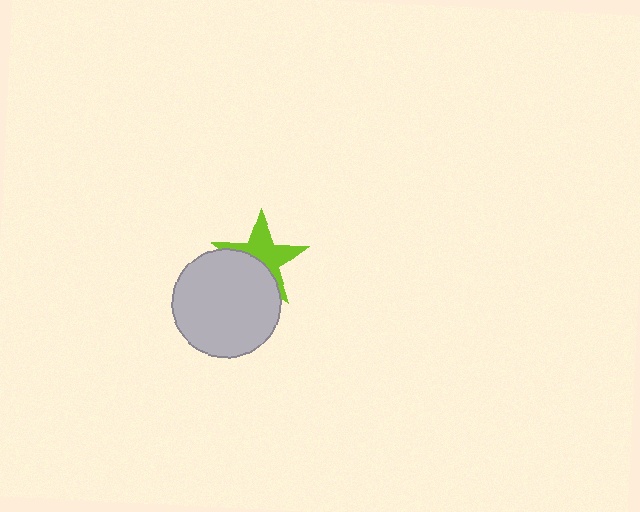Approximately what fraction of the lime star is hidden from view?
Roughly 43% of the lime star is hidden behind the light gray circle.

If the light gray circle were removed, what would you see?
You would see the complete lime star.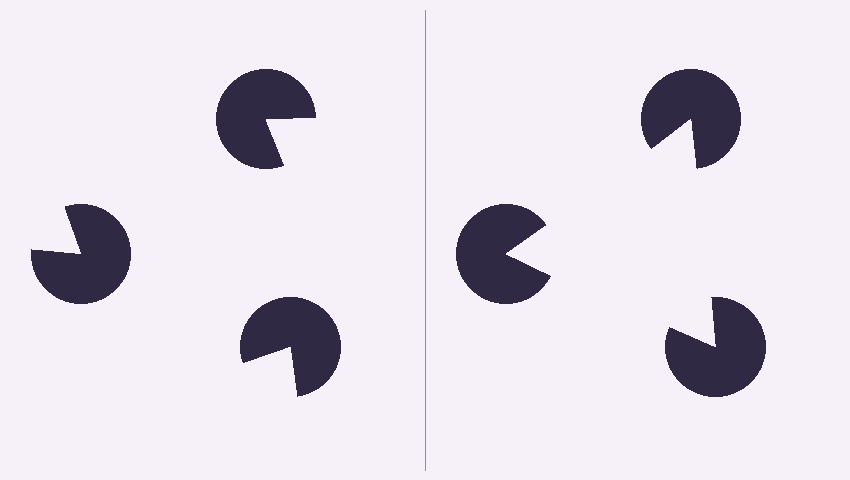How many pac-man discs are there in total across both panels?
6 — 3 on each side.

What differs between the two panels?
The pac-man discs are positioned identically on both sides; only the wedge orientations differ. On the right they align to a triangle; on the left they are misaligned.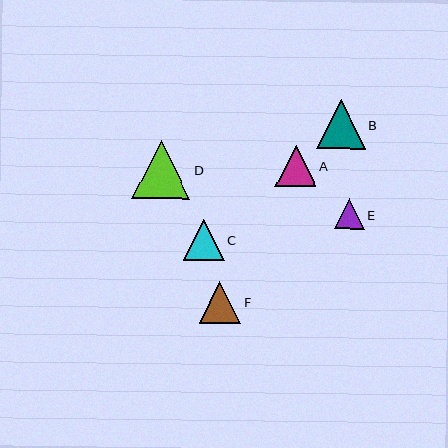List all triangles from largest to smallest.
From largest to smallest: D, B, F, C, A, E.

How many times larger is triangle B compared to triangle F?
Triangle B is approximately 1.2 times the size of triangle F.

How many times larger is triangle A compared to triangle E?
Triangle A is approximately 1.4 times the size of triangle E.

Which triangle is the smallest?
Triangle E is the smallest with a size of approximately 30 pixels.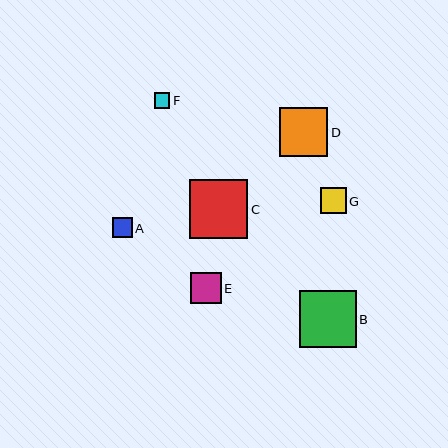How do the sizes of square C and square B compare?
Square C and square B are approximately the same size.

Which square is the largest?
Square C is the largest with a size of approximately 58 pixels.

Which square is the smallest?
Square F is the smallest with a size of approximately 15 pixels.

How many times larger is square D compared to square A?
Square D is approximately 2.4 times the size of square A.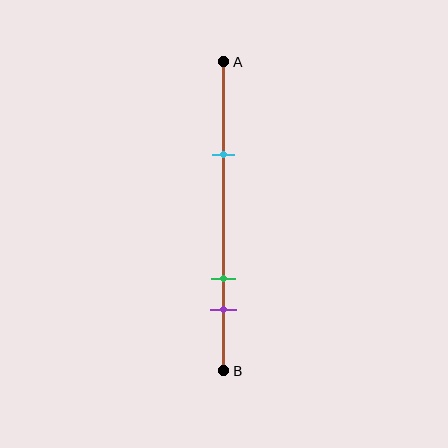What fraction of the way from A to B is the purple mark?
The purple mark is approximately 80% (0.8) of the way from A to B.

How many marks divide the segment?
There are 3 marks dividing the segment.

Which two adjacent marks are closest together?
The green and purple marks are the closest adjacent pair.